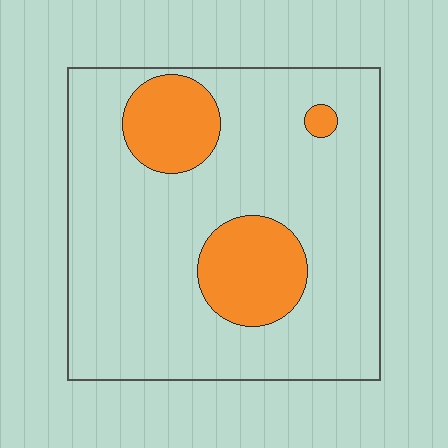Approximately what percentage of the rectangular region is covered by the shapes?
Approximately 20%.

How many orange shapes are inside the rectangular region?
3.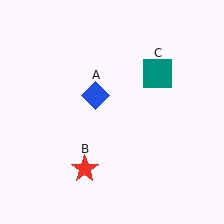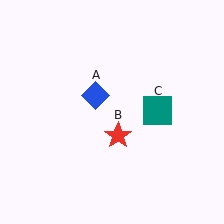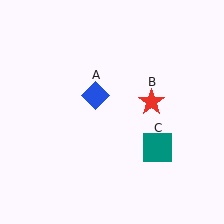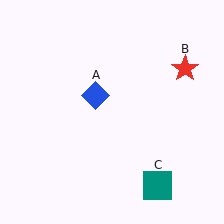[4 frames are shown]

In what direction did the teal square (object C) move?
The teal square (object C) moved down.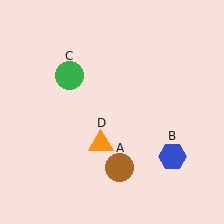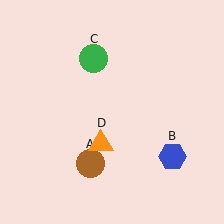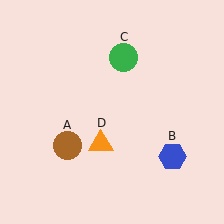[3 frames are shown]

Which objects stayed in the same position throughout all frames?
Blue hexagon (object B) and orange triangle (object D) remained stationary.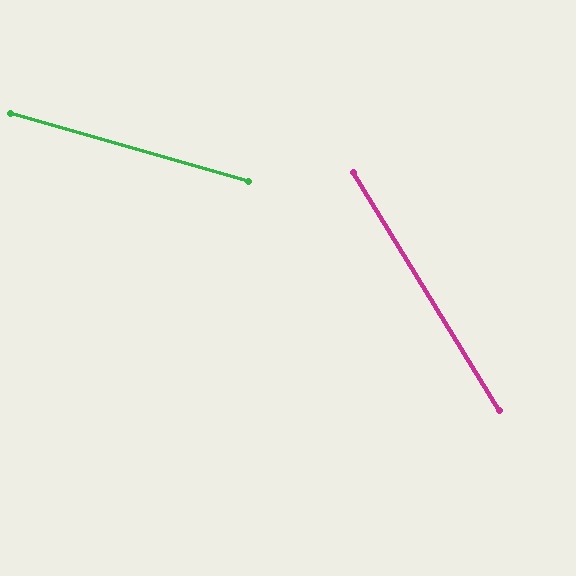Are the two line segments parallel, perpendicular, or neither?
Neither parallel nor perpendicular — they differ by about 43°.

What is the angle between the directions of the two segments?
Approximately 43 degrees.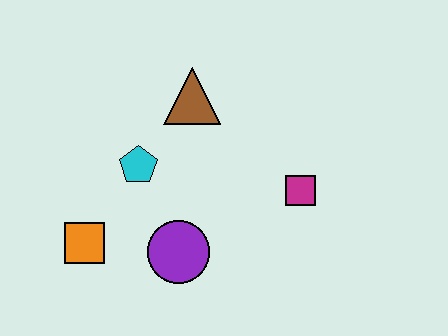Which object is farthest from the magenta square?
The orange square is farthest from the magenta square.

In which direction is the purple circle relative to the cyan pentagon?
The purple circle is below the cyan pentagon.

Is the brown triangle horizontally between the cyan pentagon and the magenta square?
Yes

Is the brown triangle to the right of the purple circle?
Yes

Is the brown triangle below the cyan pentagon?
No